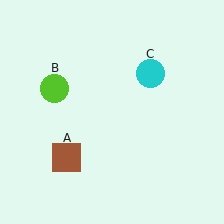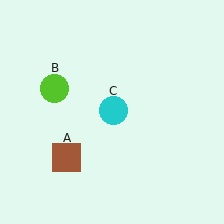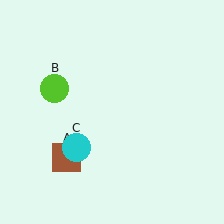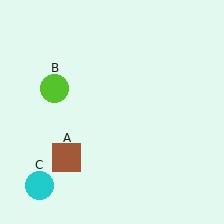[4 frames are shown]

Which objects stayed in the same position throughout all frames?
Brown square (object A) and lime circle (object B) remained stationary.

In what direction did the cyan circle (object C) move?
The cyan circle (object C) moved down and to the left.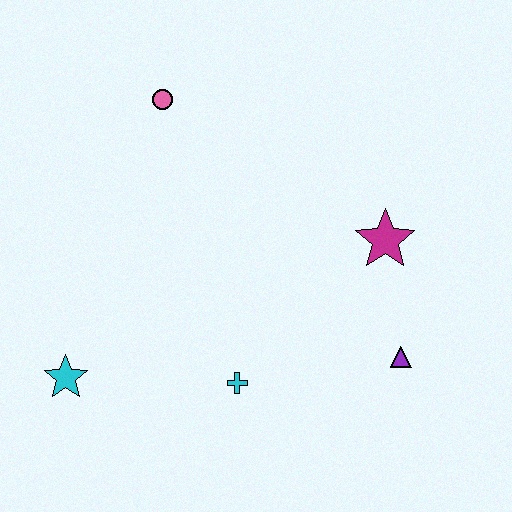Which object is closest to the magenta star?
The purple triangle is closest to the magenta star.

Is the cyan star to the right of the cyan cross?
No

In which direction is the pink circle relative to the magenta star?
The pink circle is to the left of the magenta star.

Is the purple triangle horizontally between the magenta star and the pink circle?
No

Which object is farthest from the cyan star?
The magenta star is farthest from the cyan star.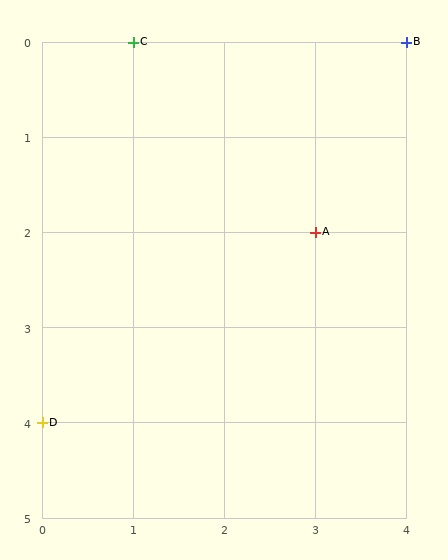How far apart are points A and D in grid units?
Points A and D are 3 columns and 2 rows apart (about 3.6 grid units diagonally).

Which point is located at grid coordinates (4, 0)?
Point B is at (4, 0).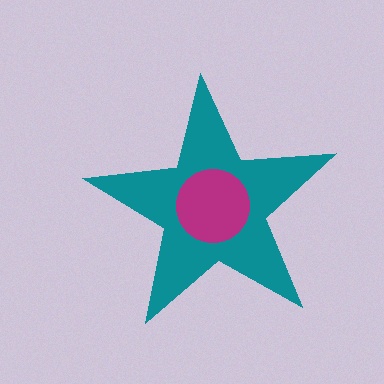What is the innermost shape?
The magenta circle.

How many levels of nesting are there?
2.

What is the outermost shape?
The teal star.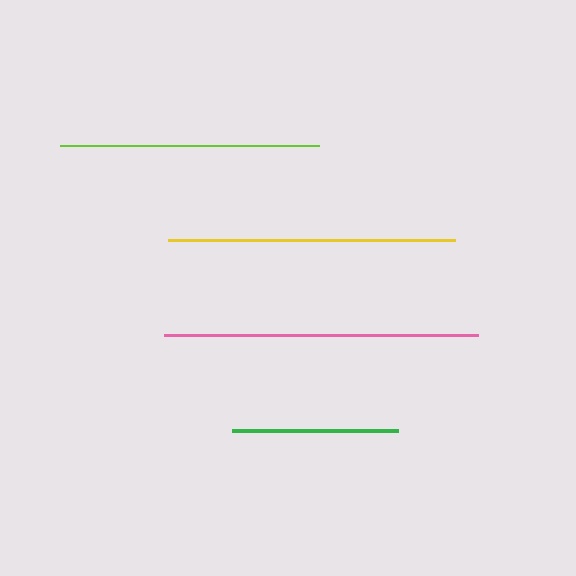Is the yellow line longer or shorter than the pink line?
The pink line is longer than the yellow line.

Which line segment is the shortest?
The green line is the shortest at approximately 167 pixels.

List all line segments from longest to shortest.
From longest to shortest: pink, yellow, lime, green.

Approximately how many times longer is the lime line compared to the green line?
The lime line is approximately 1.5 times the length of the green line.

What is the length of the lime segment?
The lime segment is approximately 259 pixels long.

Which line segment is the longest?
The pink line is the longest at approximately 314 pixels.